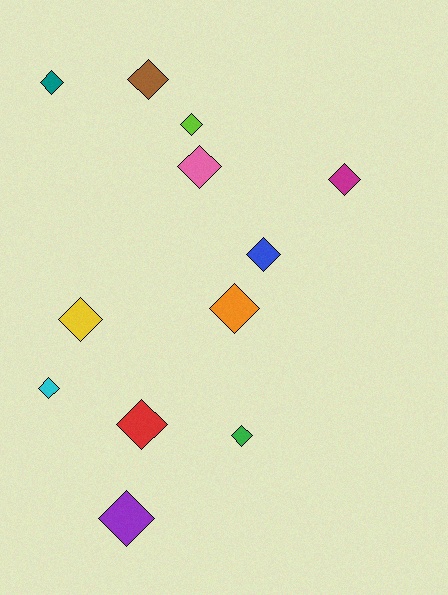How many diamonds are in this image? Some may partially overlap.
There are 12 diamonds.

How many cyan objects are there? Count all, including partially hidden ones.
There is 1 cyan object.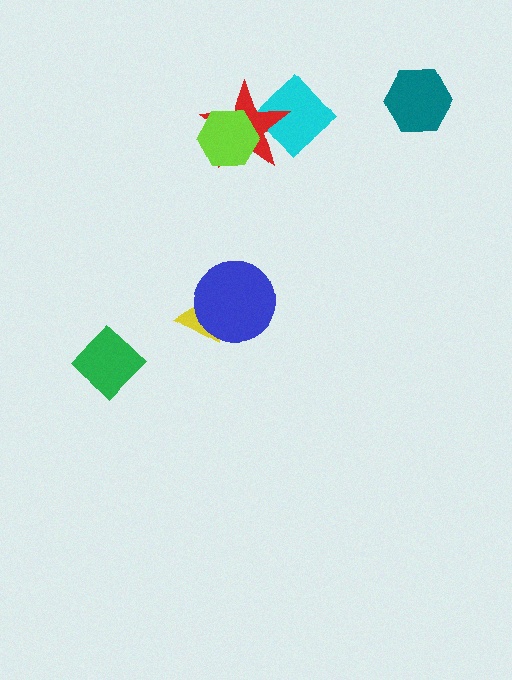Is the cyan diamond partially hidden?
Yes, it is partially covered by another shape.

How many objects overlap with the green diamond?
0 objects overlap with the green diamond.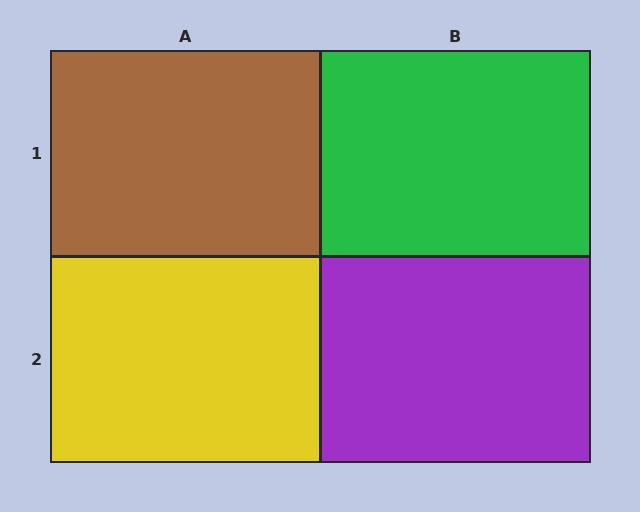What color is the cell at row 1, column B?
Green.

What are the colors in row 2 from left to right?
Yellow, purple.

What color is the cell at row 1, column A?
Brown.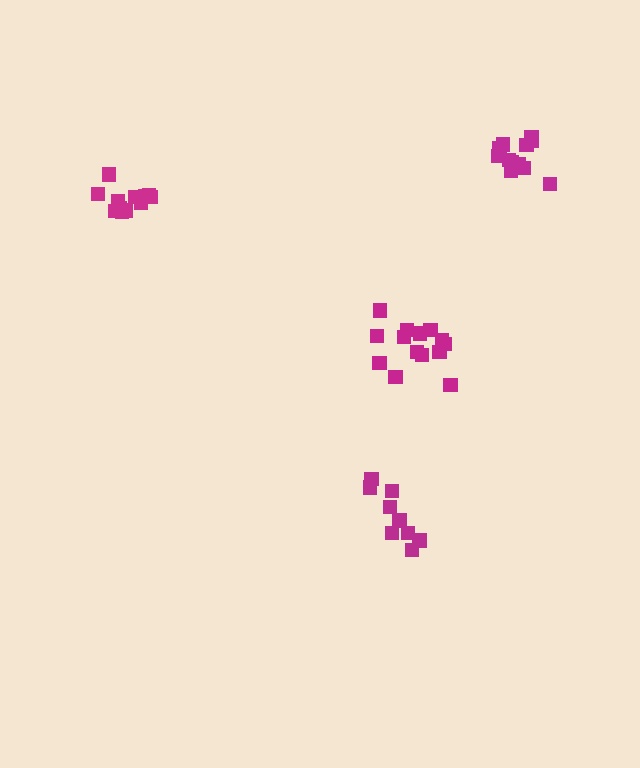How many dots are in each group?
Group 1: 12 dots, Group 2: 12 dots, Group 3: 14 dots, Group 4: 9 dots (47 total).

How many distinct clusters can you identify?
There are 4 distinct clusters.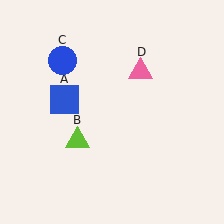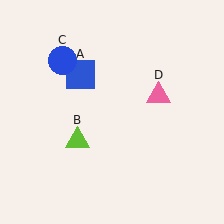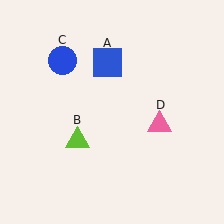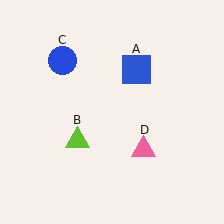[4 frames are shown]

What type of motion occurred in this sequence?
The blue square (object A), pink triangle (object D) rotated clockwise around the center of the scene.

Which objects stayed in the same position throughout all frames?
Lime triangle (object B) and blue circle (object C) remained stationary.